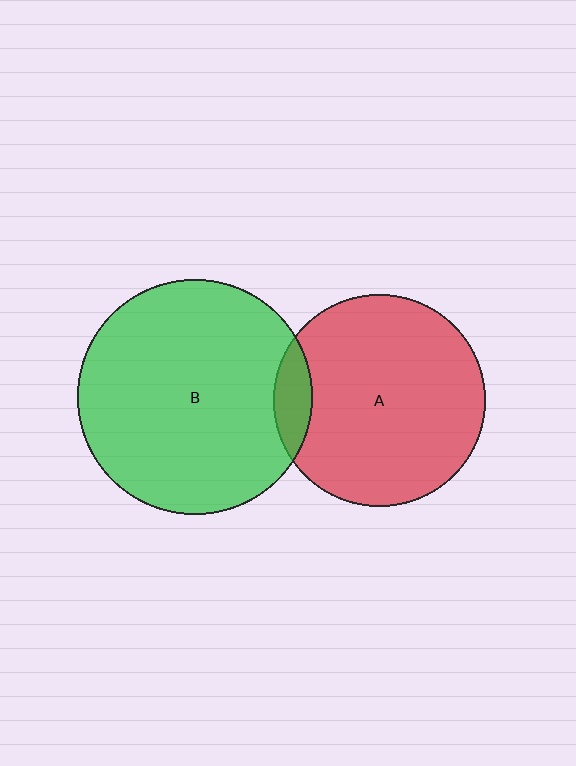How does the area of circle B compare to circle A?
Approximately 1.2 times.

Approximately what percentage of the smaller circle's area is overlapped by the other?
Approximately 10%.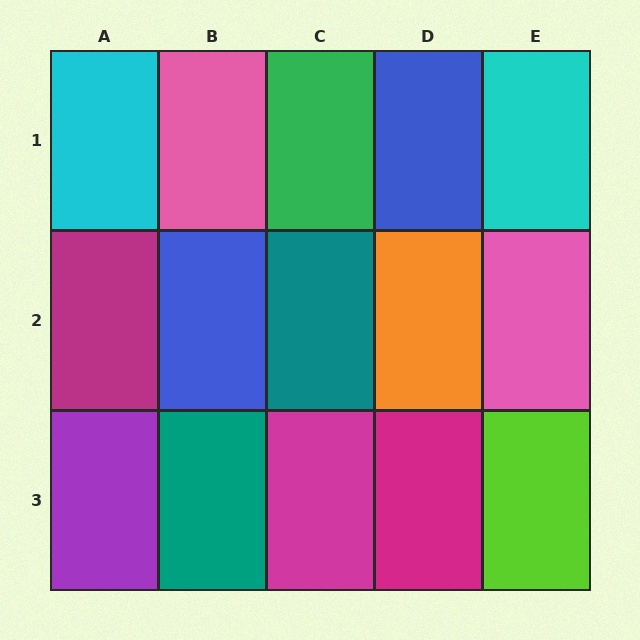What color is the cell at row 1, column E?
Cyan.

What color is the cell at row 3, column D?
Magenta.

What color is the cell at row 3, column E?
Lime.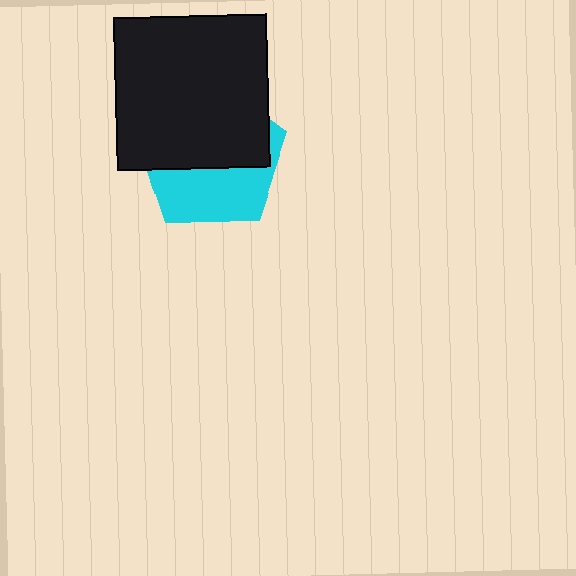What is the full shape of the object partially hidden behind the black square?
The partially hidden object is a cyan pentagon.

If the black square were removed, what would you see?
You would see the complete cyan pentagon.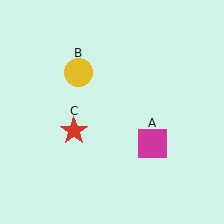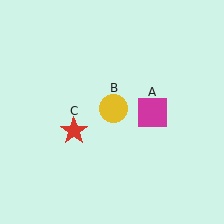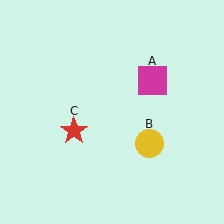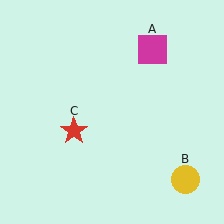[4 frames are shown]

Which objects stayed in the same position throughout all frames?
Red star (object C) remained stationary.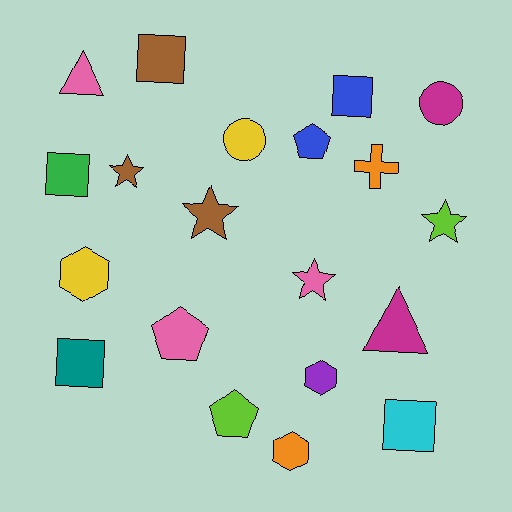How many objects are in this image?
There are 20 objects.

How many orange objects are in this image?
There are 2 orange objects.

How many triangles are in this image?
There are 2 triangles.